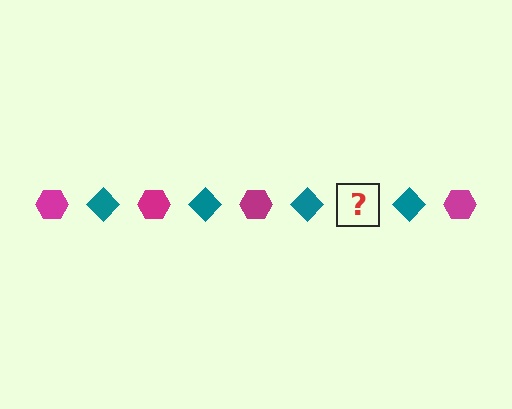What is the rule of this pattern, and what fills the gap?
The rule is that the pattern alternates between magenta hexagon and teal diamond. The gap should be filled with a magenta hexagon.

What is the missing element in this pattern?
The missing element is a magenta hexagon.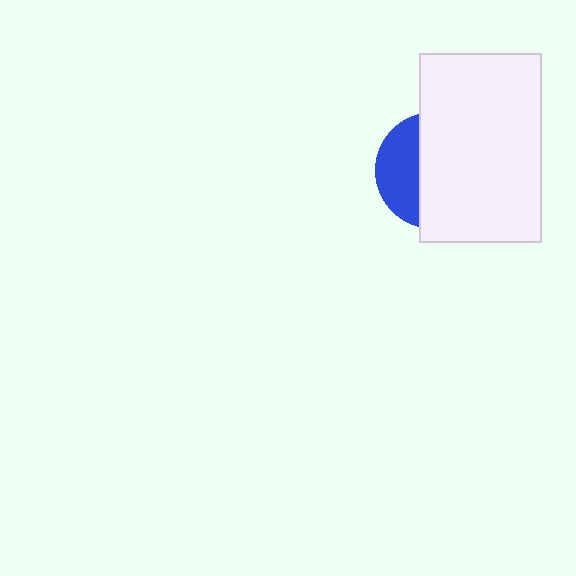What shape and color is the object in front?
The object in front is a white rectangle.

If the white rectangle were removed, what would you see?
You would see the complete blue circle.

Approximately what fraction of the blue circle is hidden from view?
Roughly 65% of the blue circle is hidden behind the white rectangle.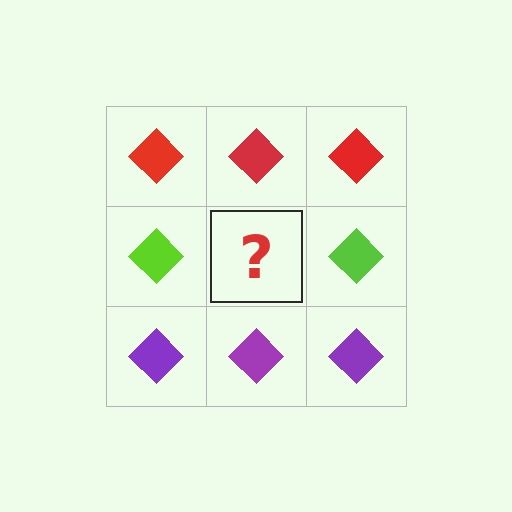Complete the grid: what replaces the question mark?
The question mark should be replaced with a lime diamond.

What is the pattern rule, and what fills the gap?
The rule is that each row has a consistent color. The gap should be filled with a lime diamond.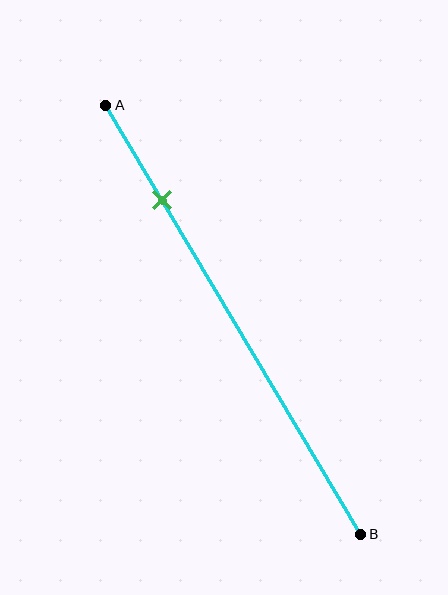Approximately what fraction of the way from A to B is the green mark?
The green mark is approximately 20% of the way from A to B.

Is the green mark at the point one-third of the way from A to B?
No, the mark is at about 20% from A, not at the 33% one-third point.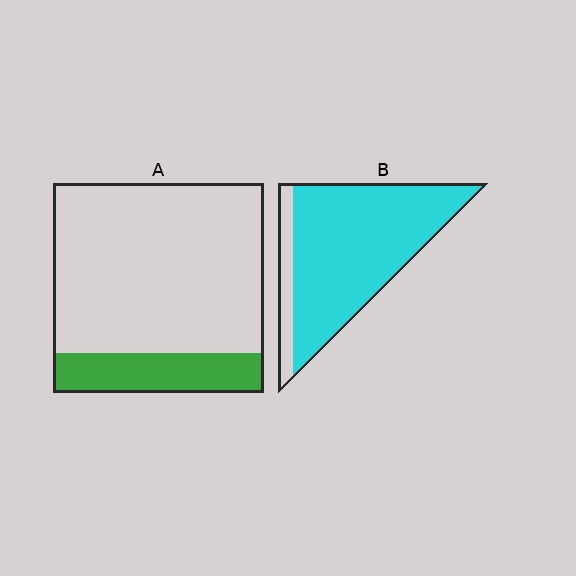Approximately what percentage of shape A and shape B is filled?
A is approximately 20% and B is approximately 85%.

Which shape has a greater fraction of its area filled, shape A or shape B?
Shape B.